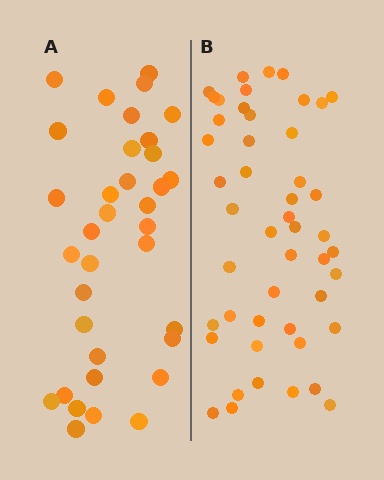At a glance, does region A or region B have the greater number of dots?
Region B (the right region) has more dots.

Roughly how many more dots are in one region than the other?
Region B has approximately 15 more dots than region A.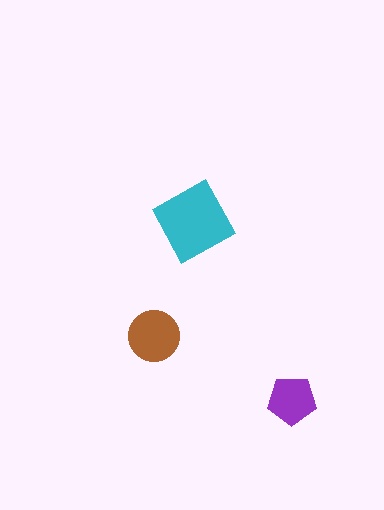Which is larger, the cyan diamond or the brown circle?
The cyan diamond.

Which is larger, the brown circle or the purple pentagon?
The brown circle.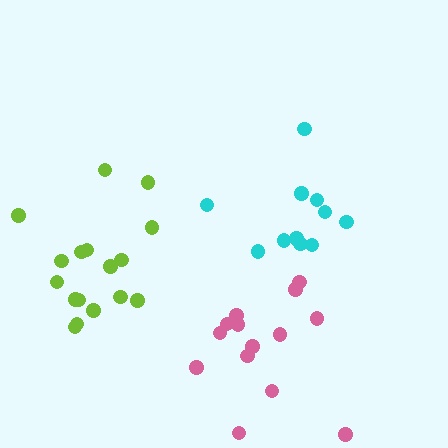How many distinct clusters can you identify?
There are 3 distinct clusters.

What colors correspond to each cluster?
The clusters are colored: cyan, lime, pink.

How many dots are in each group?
Group 1: 11 dots, Group 2: 17 dots, Group 3: 14 dots (42 total).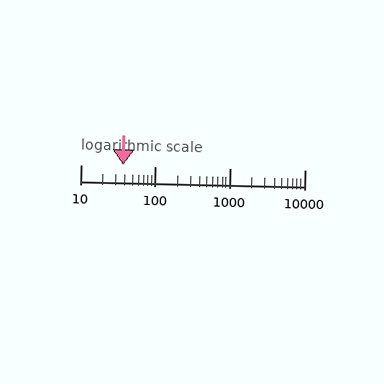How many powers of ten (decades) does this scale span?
The scale spans 3 decades, from 10 to 10000.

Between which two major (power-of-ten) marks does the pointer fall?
The pointer is between 10 and 100.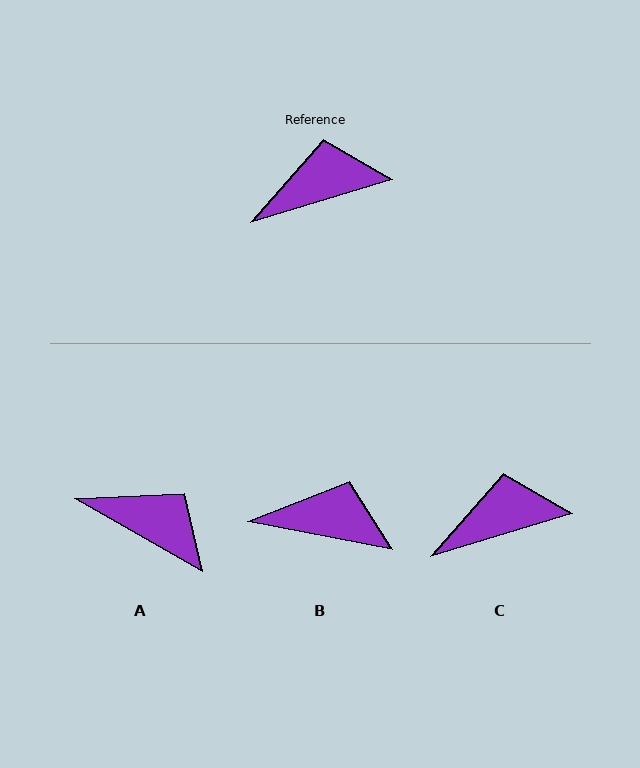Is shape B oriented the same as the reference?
No, it is off by about 28 degrees.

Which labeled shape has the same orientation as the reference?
C.